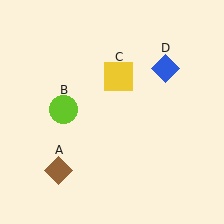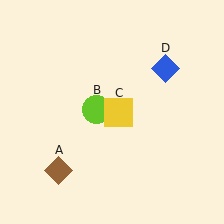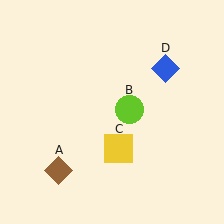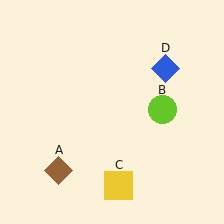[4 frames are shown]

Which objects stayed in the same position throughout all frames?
Brown diamond (object A) and blue diamond (object D) remained stationary.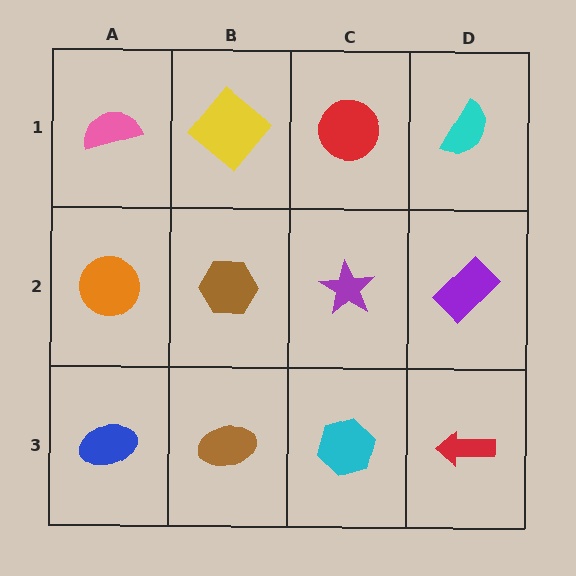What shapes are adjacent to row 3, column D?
A purple rectangle (row 2, column D), a cyan hexagon (row 3, column C).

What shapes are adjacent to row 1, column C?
A purple star (row 2, column C), a yellow diamond (row 1, column B), a cyan semicircle (row 1, column D).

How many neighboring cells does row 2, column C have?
4.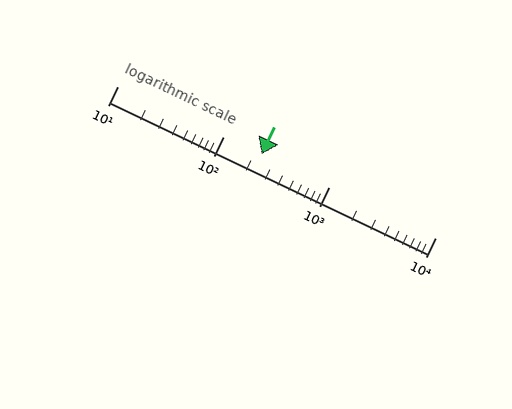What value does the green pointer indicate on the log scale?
The pointer indicates approximately 230.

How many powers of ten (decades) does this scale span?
The scale spans 3 decades, from 10 to 10000.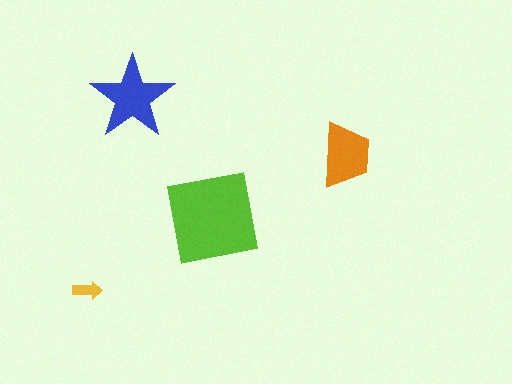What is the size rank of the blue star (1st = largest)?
2nd.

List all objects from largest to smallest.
The lime square, the blue star, the orange trapezoid, the yellow arrow.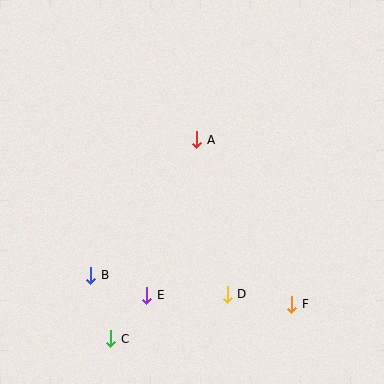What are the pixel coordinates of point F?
Point F is at (292, 304).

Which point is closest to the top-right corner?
Point A is closest to the top-right corner.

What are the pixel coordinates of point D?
Point D is at (227, 294).